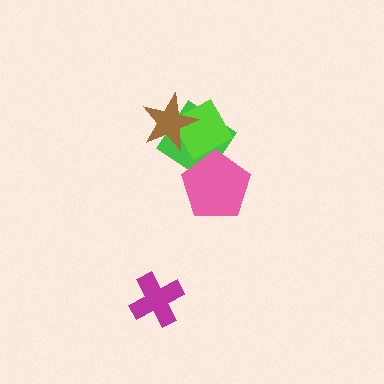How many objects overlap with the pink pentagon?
2 objects overlap with the pink pentagon.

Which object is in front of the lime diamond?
The brown star is in front of the lime diamond.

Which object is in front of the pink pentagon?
The lime diamond is in front of the pink pentagon.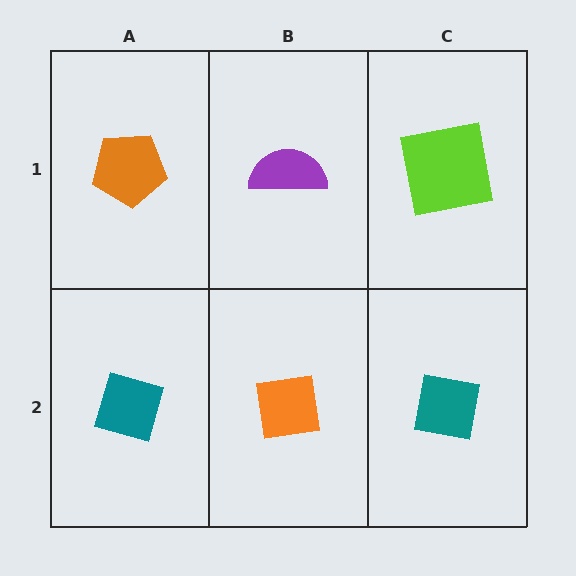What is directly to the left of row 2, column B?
A teal diamond.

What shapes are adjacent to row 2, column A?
An orange pentagon (row 1, column A), an orange square (row 2, column B).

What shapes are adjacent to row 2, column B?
A purple semicircle (row 1, column B), a teal diamond (row 2, column A), a teal square (row 2, column C).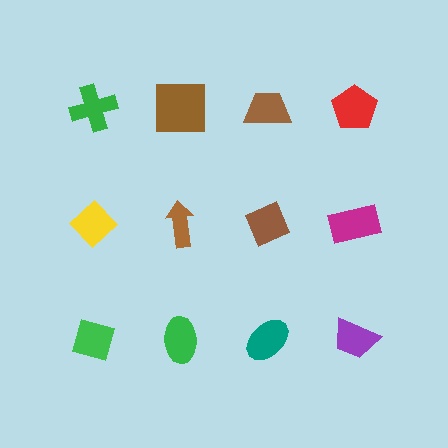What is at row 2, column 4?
A magenta rectangle.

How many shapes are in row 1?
4 shapes.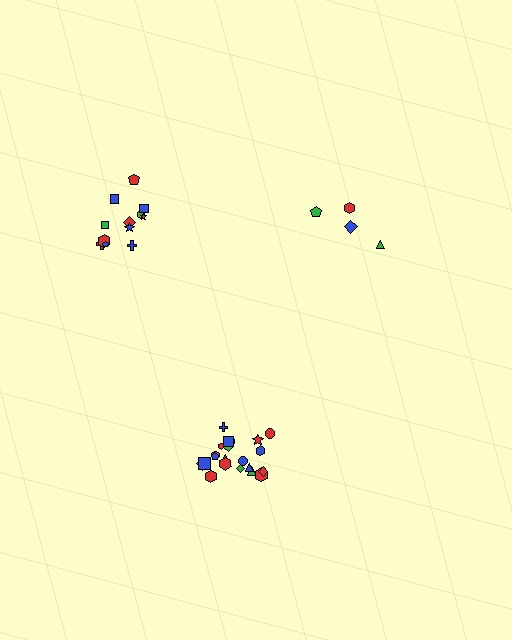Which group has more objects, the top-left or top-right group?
The top-left group.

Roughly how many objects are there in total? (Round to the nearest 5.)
Roughly 40 objects in total.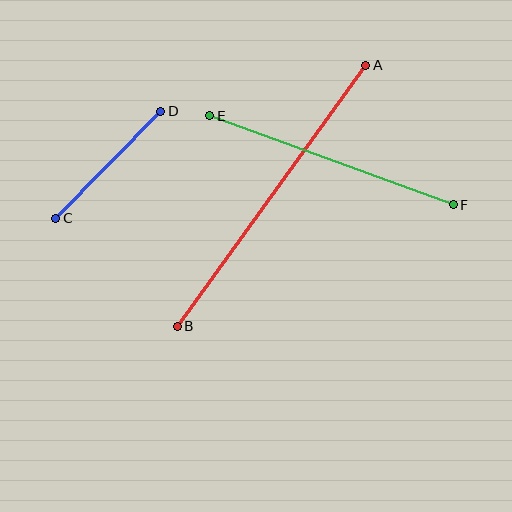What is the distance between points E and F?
The distance is approximately 260 pixels.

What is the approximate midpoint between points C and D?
The midpoint is at approximately (108, 165) pixels.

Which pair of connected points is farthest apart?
Points A and B are farthest apart.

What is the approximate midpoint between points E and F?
The midpoint is at approximately (332, 160) pixels.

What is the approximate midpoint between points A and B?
The midpoint is at approximately (271, 196) pixels.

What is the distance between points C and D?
The distance is approximately 150 pixels.